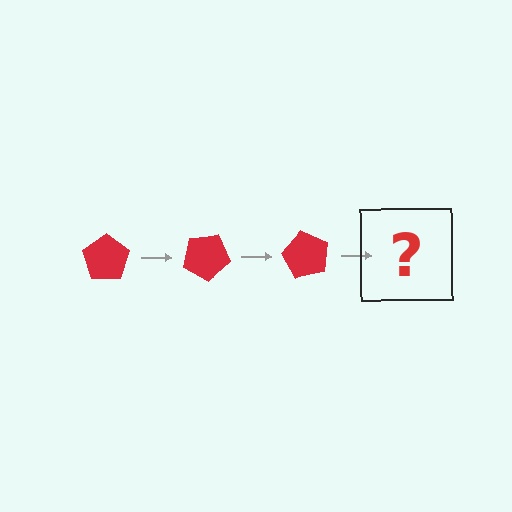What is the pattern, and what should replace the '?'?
The pattern is that the pentagon rotates 30 degrees each step. The '?' should be a red pentagon rotated 90 degrees.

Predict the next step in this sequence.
The next step is a red pentagon rotated 90 degrees.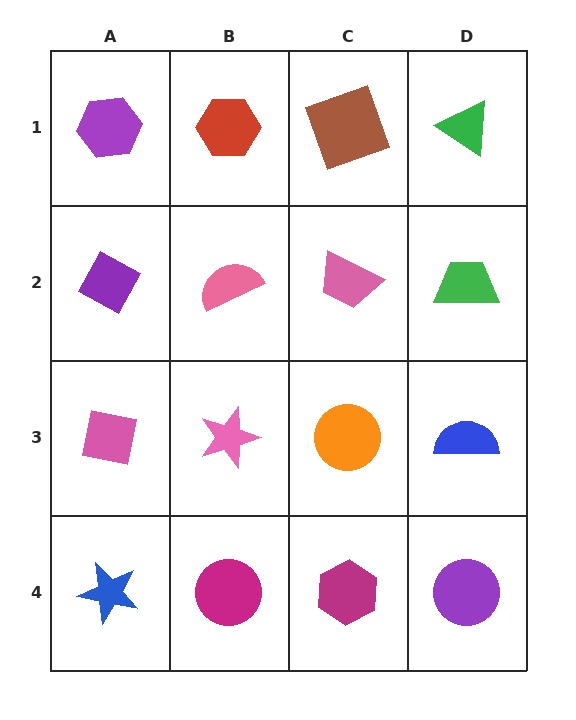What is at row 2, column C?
A pink trapezoid.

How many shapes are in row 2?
4 shapes.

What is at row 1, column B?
A red hexagon.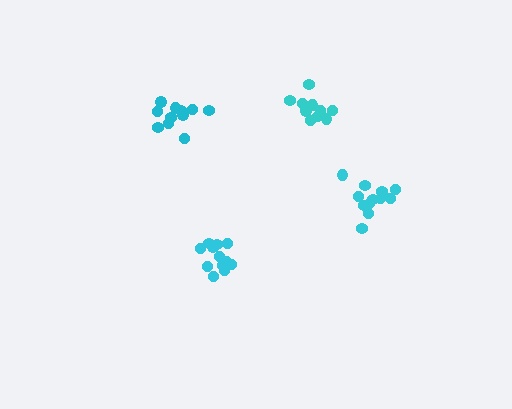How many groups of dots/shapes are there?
There are 4 groups.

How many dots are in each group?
Group 1: 11 dots, Group 2: 12 dots, Group 3: 10 dots, Group 4: 12 dots (45 total).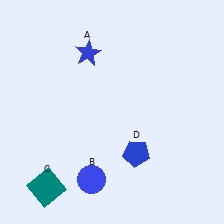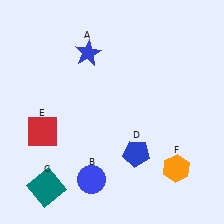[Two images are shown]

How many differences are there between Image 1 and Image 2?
There are 2 differences between the two images.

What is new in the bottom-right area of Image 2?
An orange hexagon (F) was added in the bottom-right area of Image 2.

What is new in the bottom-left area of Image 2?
A red square (E) was added in the bottom-left area of Image 2.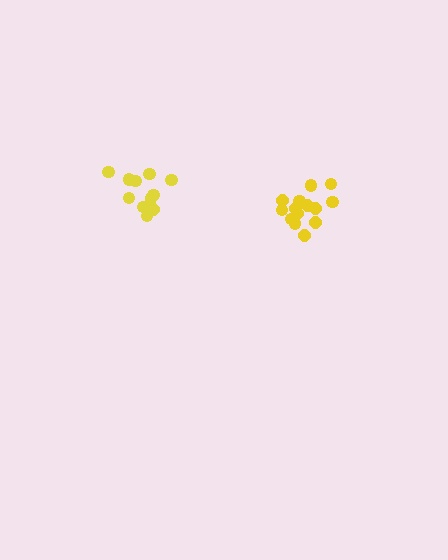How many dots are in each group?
Group 1: 11 dots, Group 2: 14 dots (25 total).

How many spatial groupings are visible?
There are 2 spatial groupings.